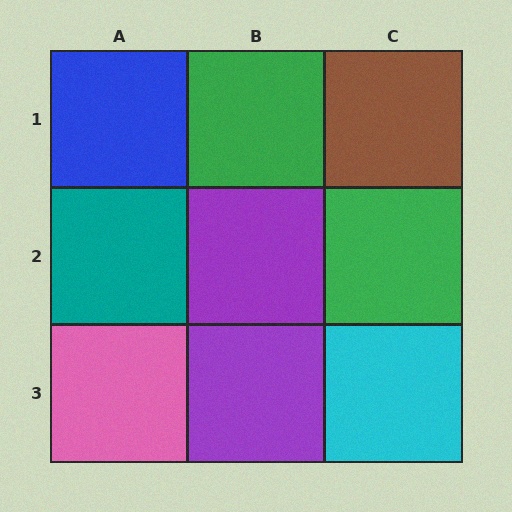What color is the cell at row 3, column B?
Purple.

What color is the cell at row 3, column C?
Cyan.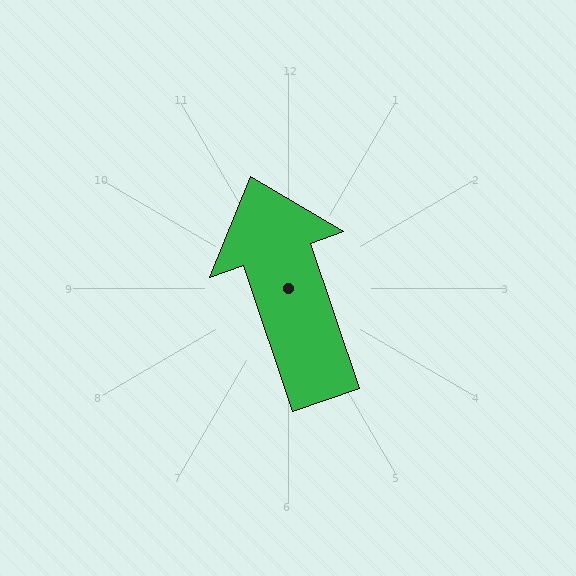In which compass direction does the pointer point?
North.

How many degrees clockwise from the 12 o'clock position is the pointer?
Approximately 341 degrees.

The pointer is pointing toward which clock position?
Roughly 11 o'clock.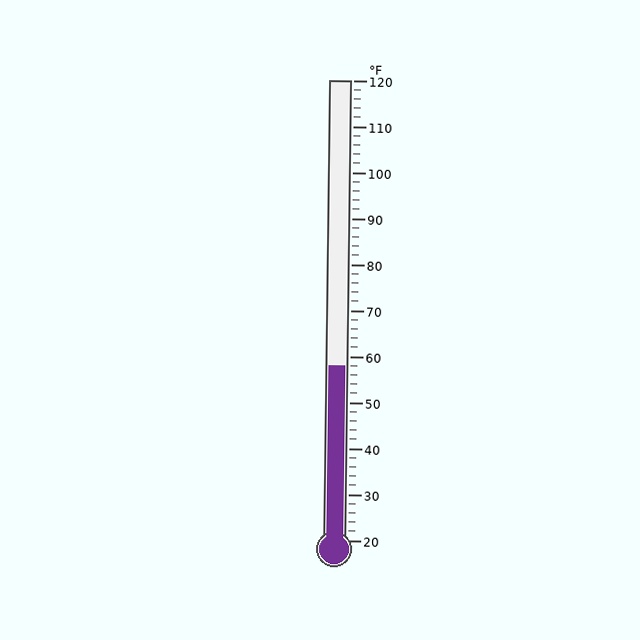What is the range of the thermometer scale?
The thermometer scale ranges from 20°F to 120°F.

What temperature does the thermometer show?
The thermometer shows approximately 58°F.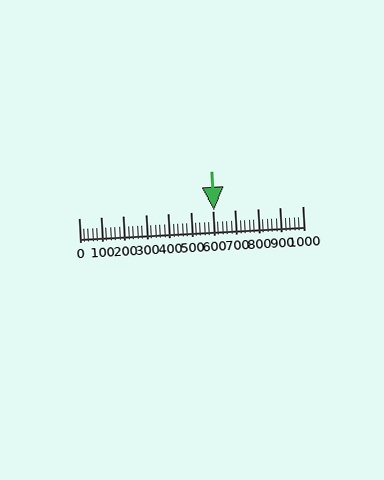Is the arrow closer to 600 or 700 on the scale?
The arrow is closer to 600.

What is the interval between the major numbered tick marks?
The major tick marks are spaced 100 units apart.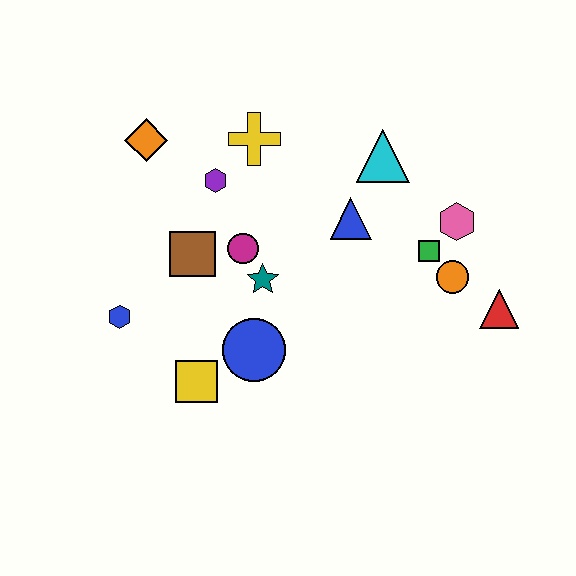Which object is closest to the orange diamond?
The purple hexagon is closest to the orange diamond.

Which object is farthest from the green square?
The blue hexagon is farthest from the green square.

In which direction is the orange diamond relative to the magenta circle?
The orange diamond is above the magenta circle.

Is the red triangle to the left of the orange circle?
No